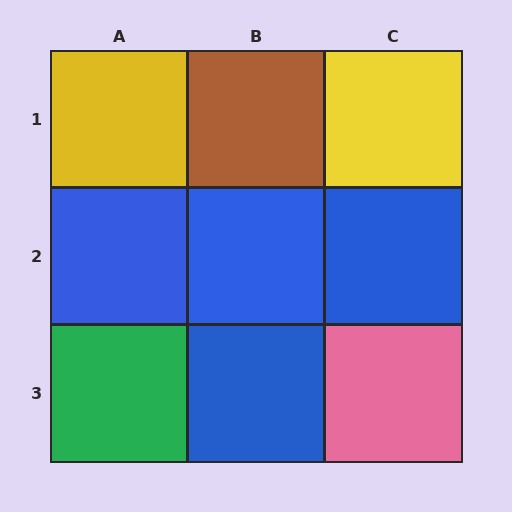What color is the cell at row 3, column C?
Pink.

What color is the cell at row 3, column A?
Green.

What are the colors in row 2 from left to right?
Blue, blue, blue.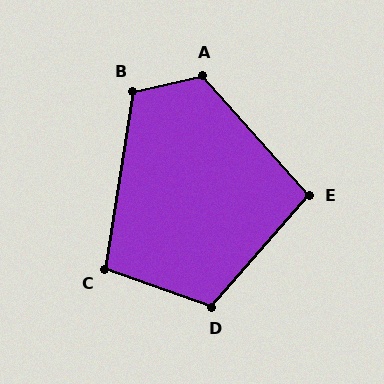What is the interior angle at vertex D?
Approximately 111 degrees (obtuse).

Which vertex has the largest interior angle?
A, at approximately 119 degrees.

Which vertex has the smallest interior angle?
E, at approximately 97 degrees.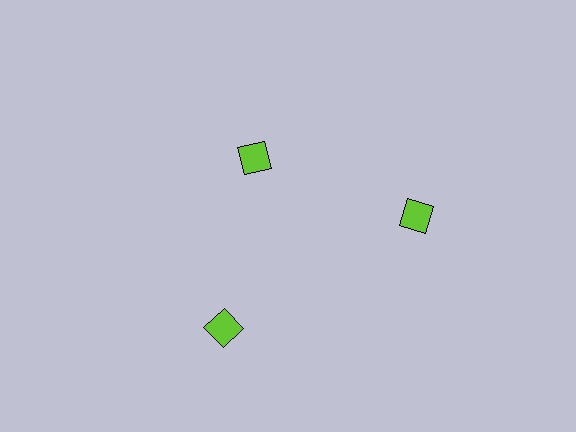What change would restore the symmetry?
The symmetry would be restored by moving it outward, back onto the ring so that all 3 diamonds sit at equal angles and equal distance from the center.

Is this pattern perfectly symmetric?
No. The 3 lime diamonds are arranged in a ring, but one element near the 11 o'clock position is pulled inward toward the center, breaking the 3-fold rotational symmetry.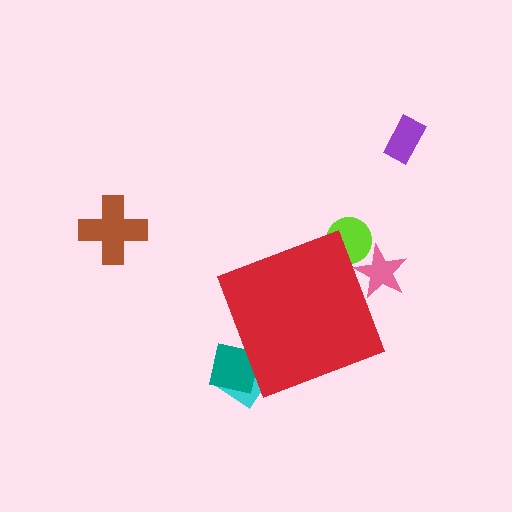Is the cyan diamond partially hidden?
Yes, the cyan diamond is partially hidden behind the red diamond.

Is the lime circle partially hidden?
Yes, the lime circle is partially hidden behind the red diamond.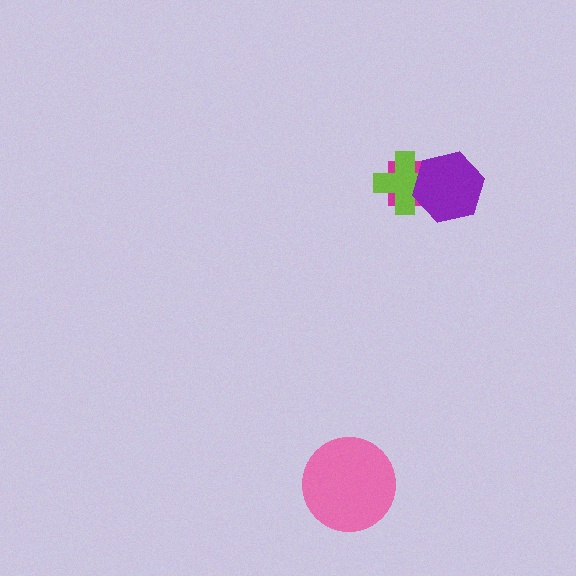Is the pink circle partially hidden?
No, no other shape covers it.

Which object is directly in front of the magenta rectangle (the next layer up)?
The lime cross is directly in front of the magenta rectangle.